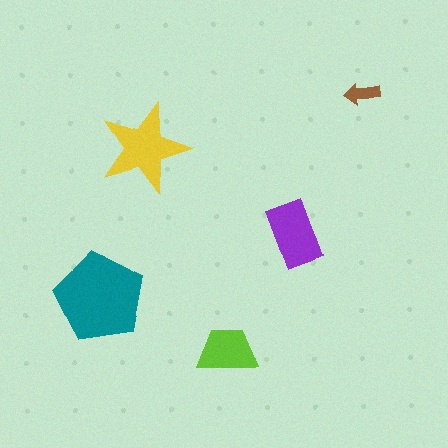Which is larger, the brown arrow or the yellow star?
The yellow star.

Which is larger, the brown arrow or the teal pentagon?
The teal pentagon.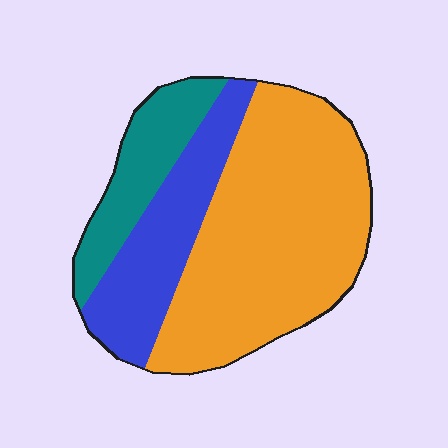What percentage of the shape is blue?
Blue covers 25% of the shape.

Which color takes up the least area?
Teal, at roughly 15%.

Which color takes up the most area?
Orange, at roughly 60%.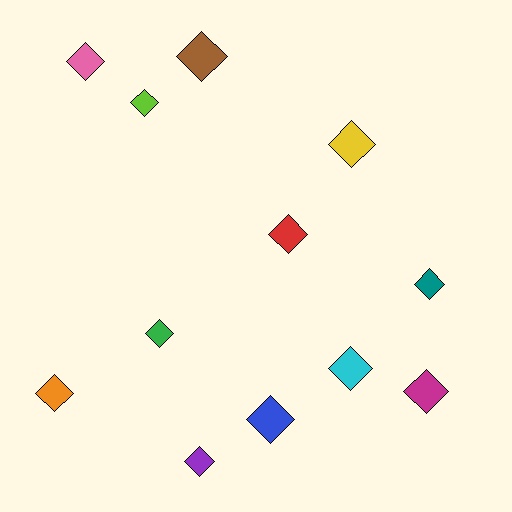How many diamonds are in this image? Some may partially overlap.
There are 12 diamonds.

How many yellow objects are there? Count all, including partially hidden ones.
There is 1 yellow object.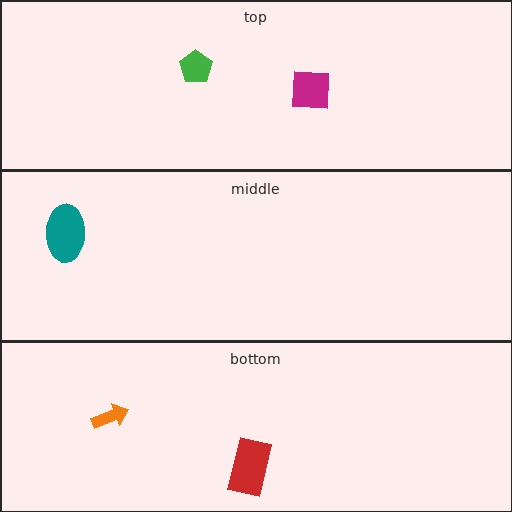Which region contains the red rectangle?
The bottom region.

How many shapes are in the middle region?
1.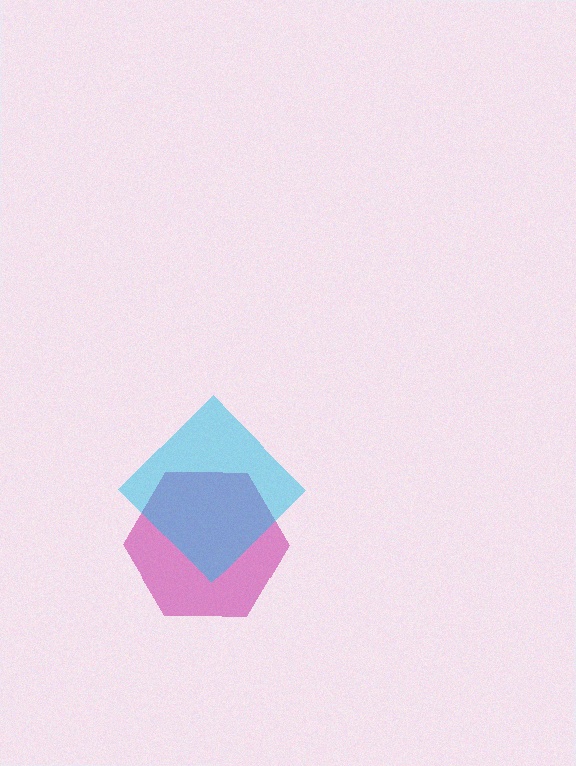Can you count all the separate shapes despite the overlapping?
Yes, there are 2 separate shapes.